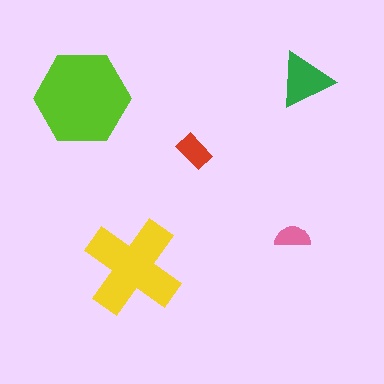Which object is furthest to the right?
The green triangle is rightmost.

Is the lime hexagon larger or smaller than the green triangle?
Larger.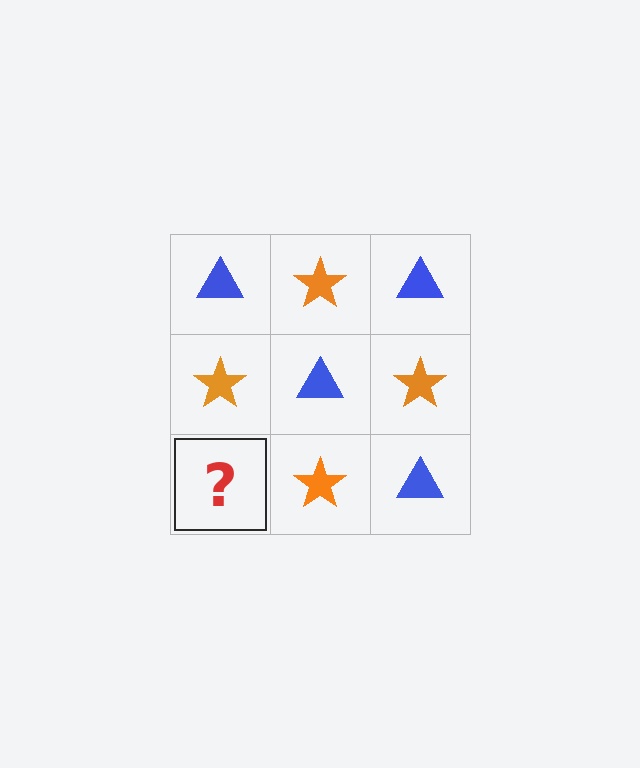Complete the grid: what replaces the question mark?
The question mark should be replaced with a blue triangle.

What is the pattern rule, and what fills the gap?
The rule is that it alternates blue triangle and orange star in a checkerboard pattern. The gap should be filled with a blue triangle.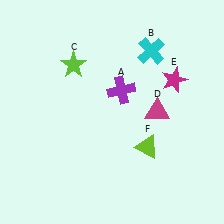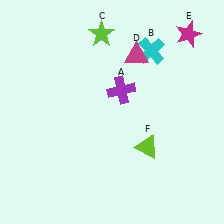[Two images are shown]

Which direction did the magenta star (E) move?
The magenta star (E) moved up.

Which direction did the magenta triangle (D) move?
The magenta triangle (D) moved up.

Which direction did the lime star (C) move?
The lime star (C) moved up.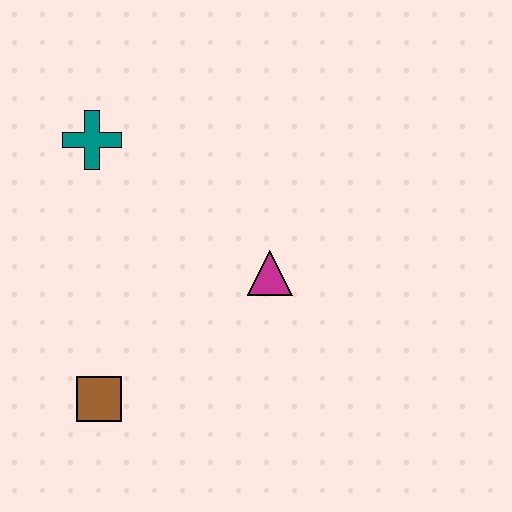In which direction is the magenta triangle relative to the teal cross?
The magenta triangle is to the right of the teal cross.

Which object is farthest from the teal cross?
The brown square is farthest from the teal cross.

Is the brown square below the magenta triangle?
Yes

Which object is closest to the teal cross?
The magenta triangle is closest to the teal cross.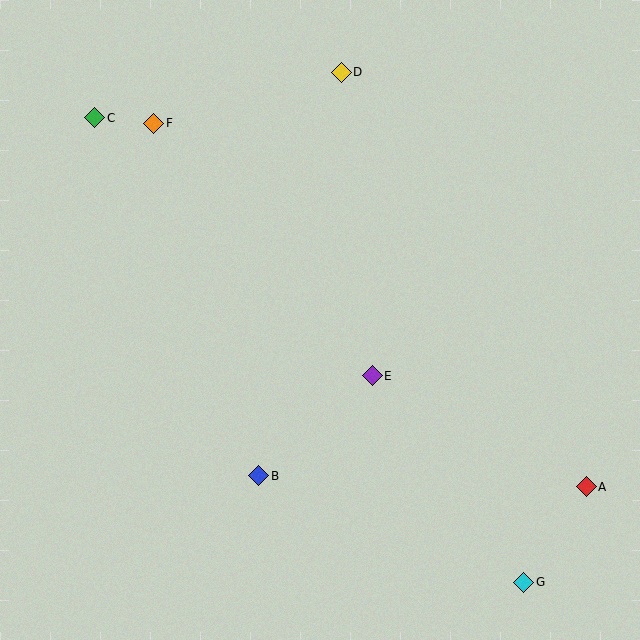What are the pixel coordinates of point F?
Point F is at (154, 123).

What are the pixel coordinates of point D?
Point D is at (341, 72).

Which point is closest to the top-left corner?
Point C is closest to the top-left corner.